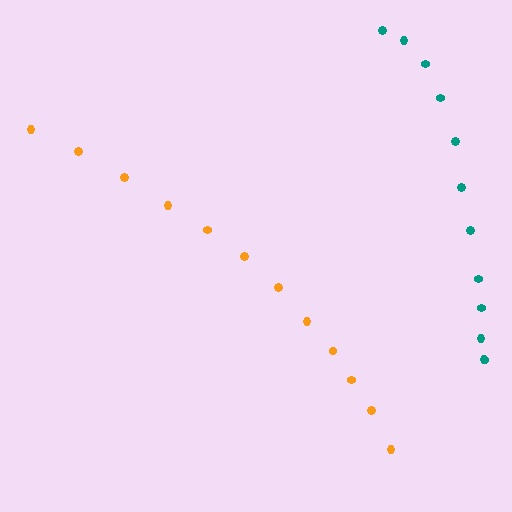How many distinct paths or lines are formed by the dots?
There are 2 distinct paths.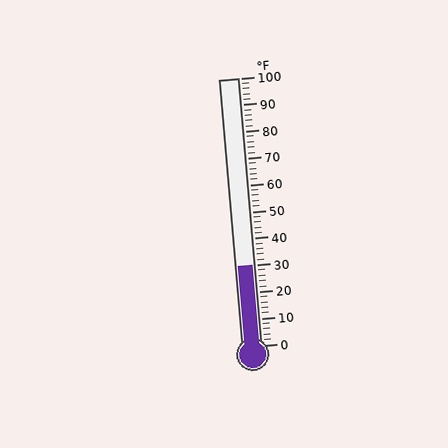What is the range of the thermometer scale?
The thermometer scale ranges from 0°F to 100°F.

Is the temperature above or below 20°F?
The temperature is above 20°F.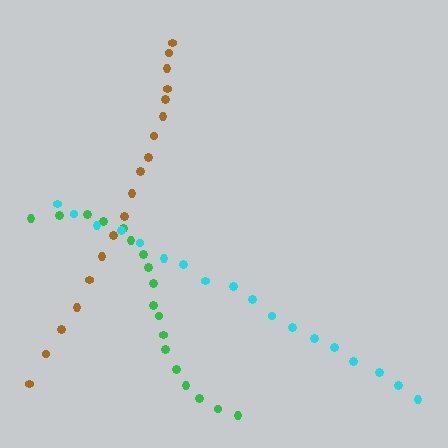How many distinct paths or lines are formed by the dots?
There are 3 distinct paths.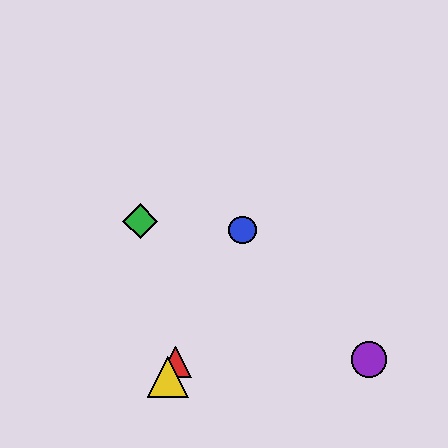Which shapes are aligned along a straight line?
The red triangle, the blue circle, the yellow triangle are aligned along a straight line.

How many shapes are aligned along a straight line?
3 shapes (the red triangle, the blue circle, the yellow triangle) are aligned along a straight line.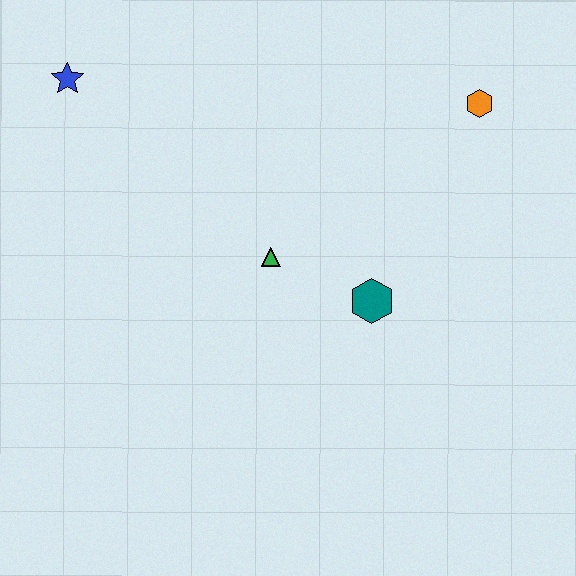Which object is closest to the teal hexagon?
The green triangle is closest to the teal hexagon.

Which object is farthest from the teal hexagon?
The blue star is farthest from the teal hexagon.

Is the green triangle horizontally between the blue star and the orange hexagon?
Yes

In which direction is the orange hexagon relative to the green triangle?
The orange hexagon is to the right of the green triangle.